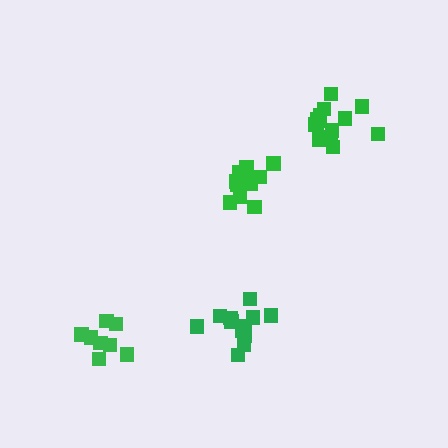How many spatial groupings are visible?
There are 4 spatial groupings.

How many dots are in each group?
Group 1: 12 dots, Group 2: 8 dots, Group 3: 14 dots, Group 4: 12 dots (46 total).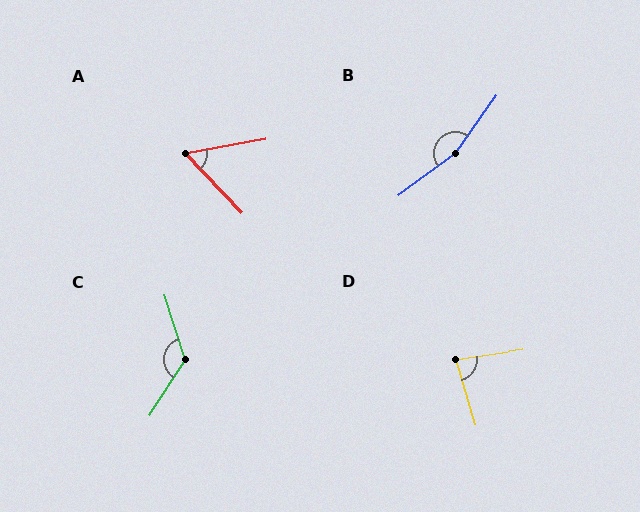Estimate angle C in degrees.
Approximately 129 degrees.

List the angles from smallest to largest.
A (57°), D (82°), C (129°), B (163°).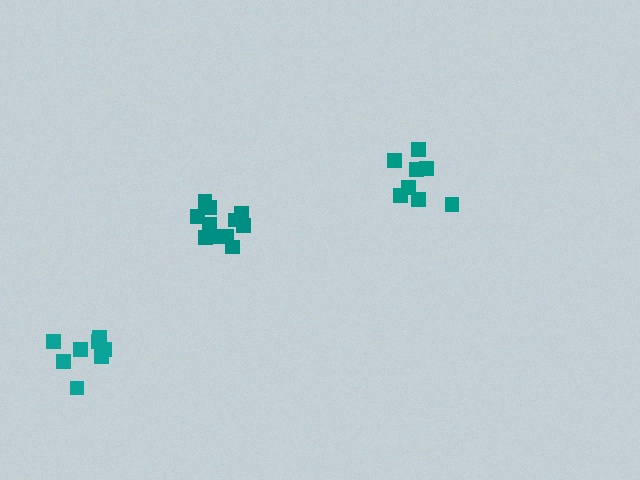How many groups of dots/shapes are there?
There are 3 groups.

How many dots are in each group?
Group 1: 11 dots, Group 2: 8 dots, Group 3: 8 dots (27 total).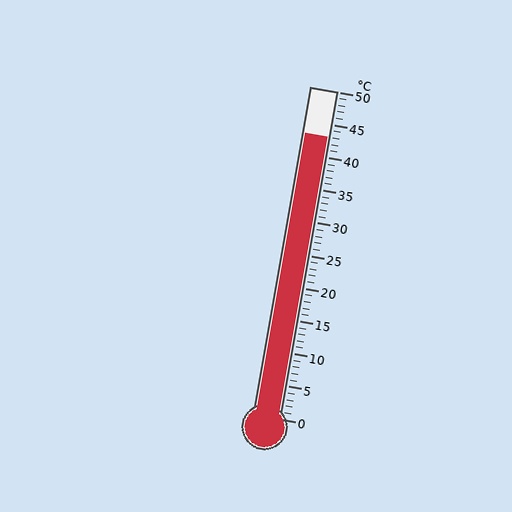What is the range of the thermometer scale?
The thermometer scale ranges from 0°C to 50°C.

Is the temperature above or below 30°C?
The temperature is above 30°C.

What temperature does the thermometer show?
The thermometer shows approximately 43°C.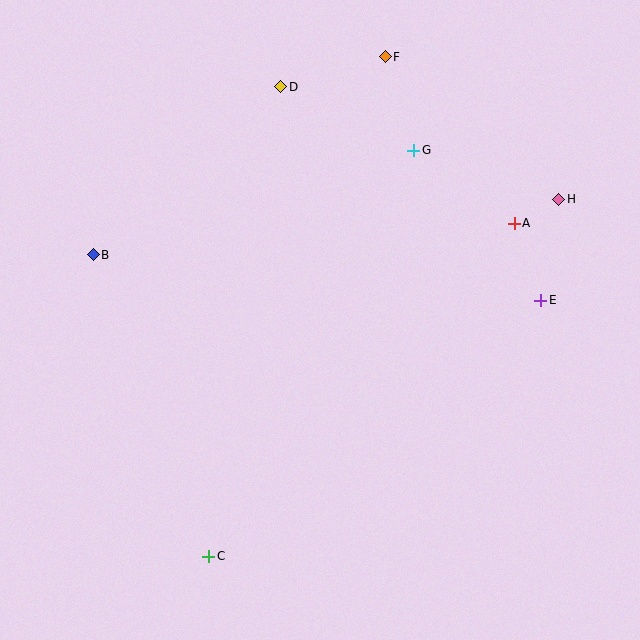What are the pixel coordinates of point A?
Point A is at (514, 223).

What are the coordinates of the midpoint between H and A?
The midpoint between H and A is at (536, 211).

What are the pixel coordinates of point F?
Point F is at (385, 57).